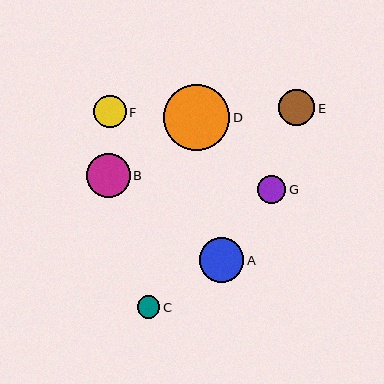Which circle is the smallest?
Circle C is the smallest with a size of approximately 22 pixels.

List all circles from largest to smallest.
From largest to smallest: D, A, B, E, F, G, C.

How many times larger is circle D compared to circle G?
Circle D is approximately 2.4 times the size of circle G.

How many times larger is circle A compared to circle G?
Circle A is approximately 1.6 times the size of circle G.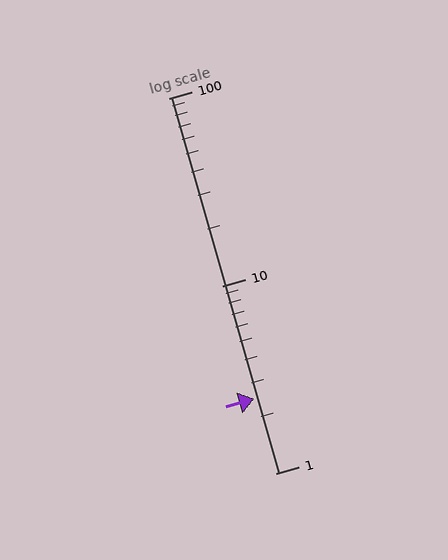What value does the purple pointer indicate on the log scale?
The pointer indicates approximately 2.5.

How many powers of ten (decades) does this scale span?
The scale spans 2 decades, from 1 to 100.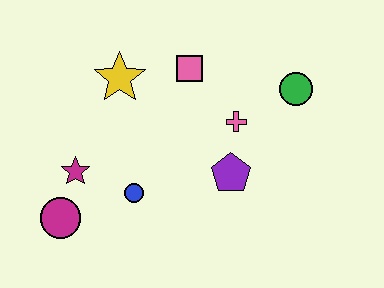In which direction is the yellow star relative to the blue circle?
The yellow star is above the blue circle.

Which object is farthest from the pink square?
The magenta circle is farthest from the pink square.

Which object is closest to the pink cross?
The purple pentagon is closest to the pink cross.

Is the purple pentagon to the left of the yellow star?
No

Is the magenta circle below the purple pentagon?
Yes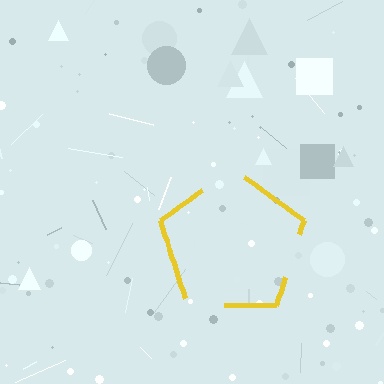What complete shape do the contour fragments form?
The contour fragments form a pentagon.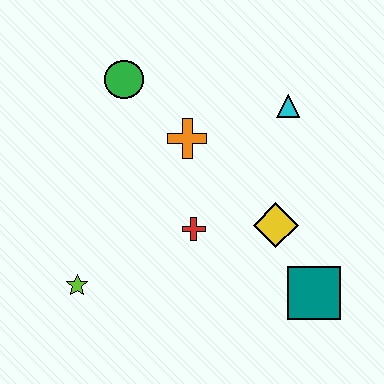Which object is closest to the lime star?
The red cross is closest to the lime star.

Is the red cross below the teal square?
No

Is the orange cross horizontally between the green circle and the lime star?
No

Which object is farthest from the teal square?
The green circle is farthest from the teal square.